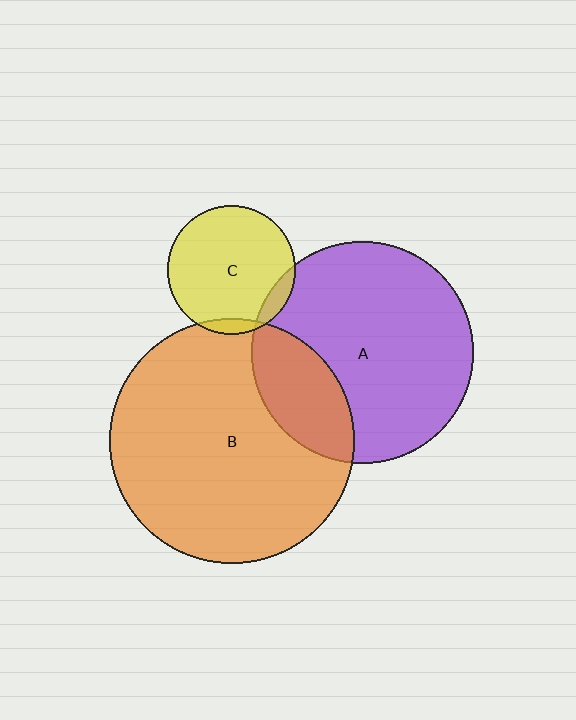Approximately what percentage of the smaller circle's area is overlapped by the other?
Approximately 5%.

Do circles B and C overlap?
Yes.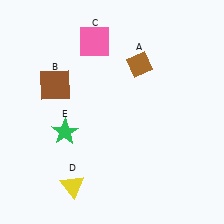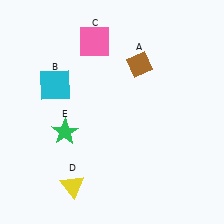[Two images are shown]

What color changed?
The square (B) changed from brown in Image 1 to cyan in Image 2.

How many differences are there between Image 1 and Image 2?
There is 1 difference between the two images.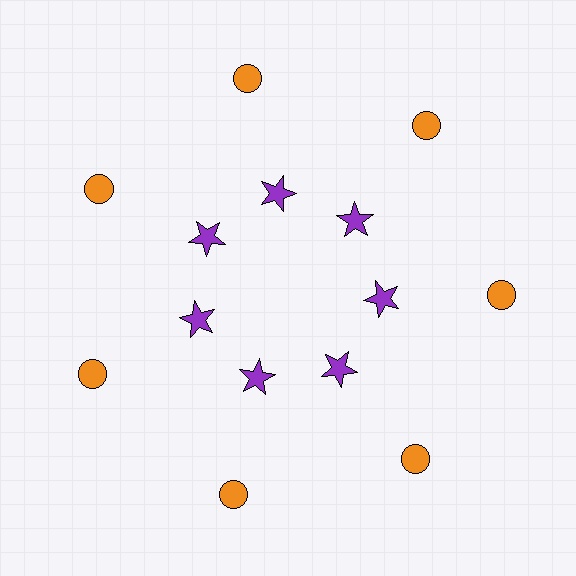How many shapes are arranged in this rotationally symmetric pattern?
There are 14 shapes, arranged in 7 groups of 2.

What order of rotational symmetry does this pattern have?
This pattern has 7-fold rotational symmetry.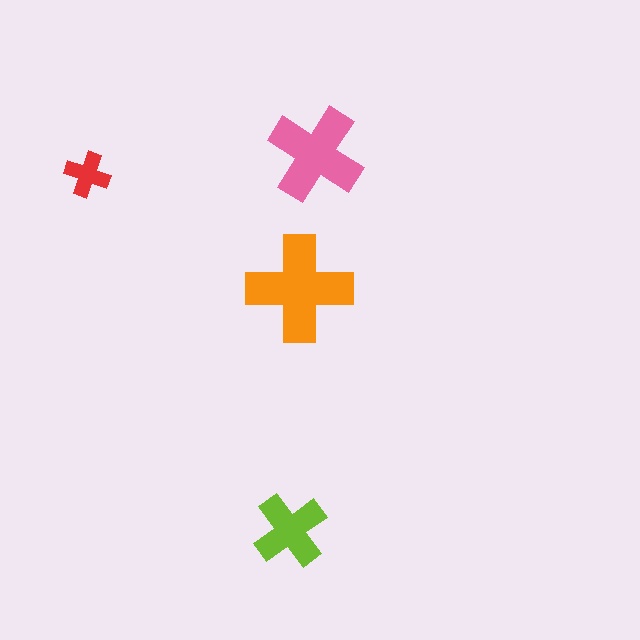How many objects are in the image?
There are 4 objects in the image.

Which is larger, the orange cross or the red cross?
The orange one.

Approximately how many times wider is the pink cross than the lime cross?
About 1.5 times wider.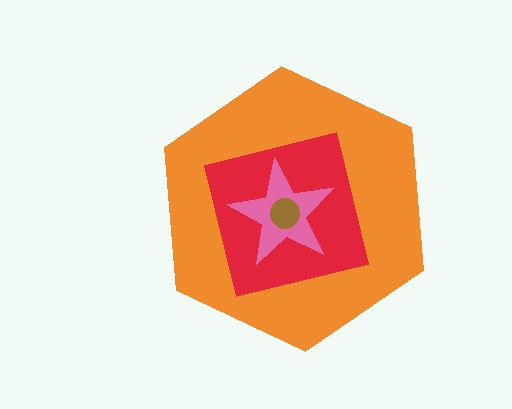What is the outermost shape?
The orange hexagon.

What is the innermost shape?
The brown circle.